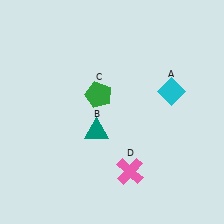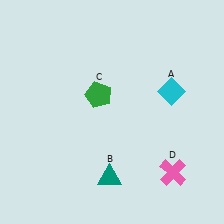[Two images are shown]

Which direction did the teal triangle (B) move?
The teal triangle (B) moved down.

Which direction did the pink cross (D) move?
The pink cross (D) moved right.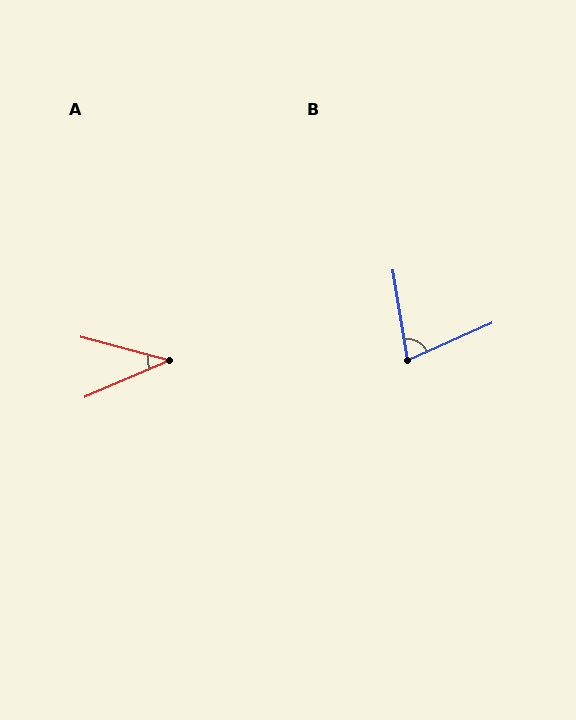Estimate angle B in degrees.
Approximately 75 degrees.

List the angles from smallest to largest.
A (38°), B (75°).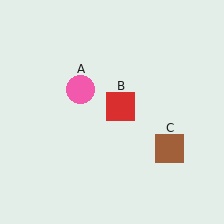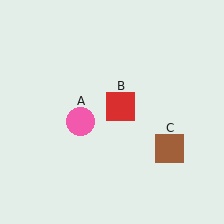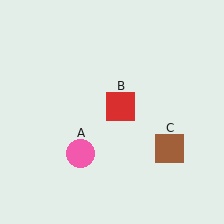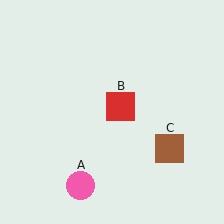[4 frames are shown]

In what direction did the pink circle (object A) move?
The pink circle (object A) moved down.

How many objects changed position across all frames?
1 object changed position: pink circle (object A).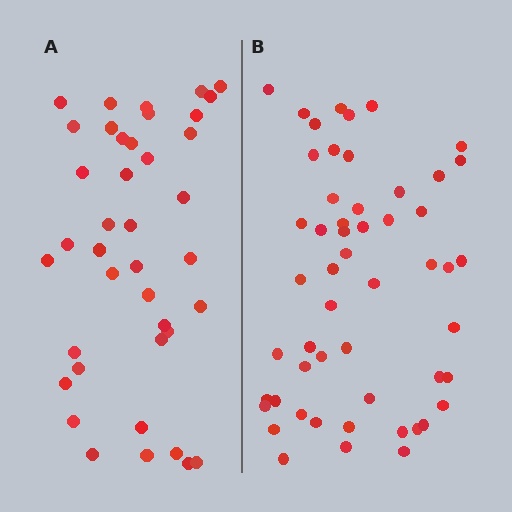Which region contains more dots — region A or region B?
Region B (the right region) has more dots.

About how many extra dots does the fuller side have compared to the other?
Region B has approximately 15 more dots than region A.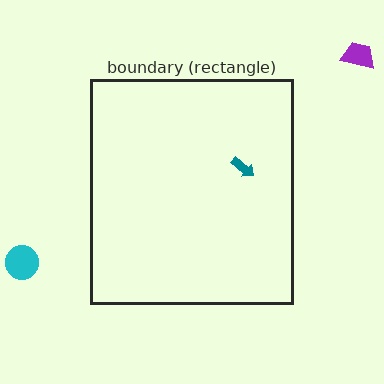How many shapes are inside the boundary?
1 inside, 2 outside.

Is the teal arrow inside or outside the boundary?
Inside.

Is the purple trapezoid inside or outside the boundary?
Outside.